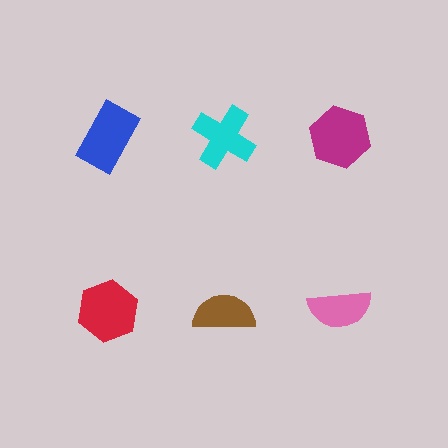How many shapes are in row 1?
3 shapes.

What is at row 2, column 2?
A brown semicircle.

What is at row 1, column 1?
A blue rectangle.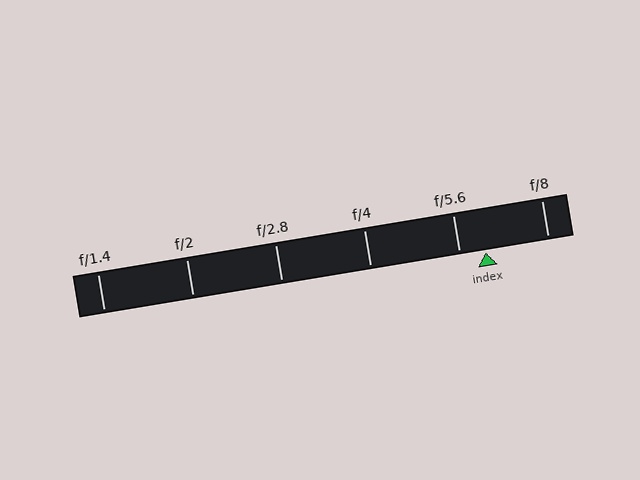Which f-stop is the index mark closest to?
The index mark is closest to f/5.6.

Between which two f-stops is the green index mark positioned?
The index mark is between f/5.6 and f/8.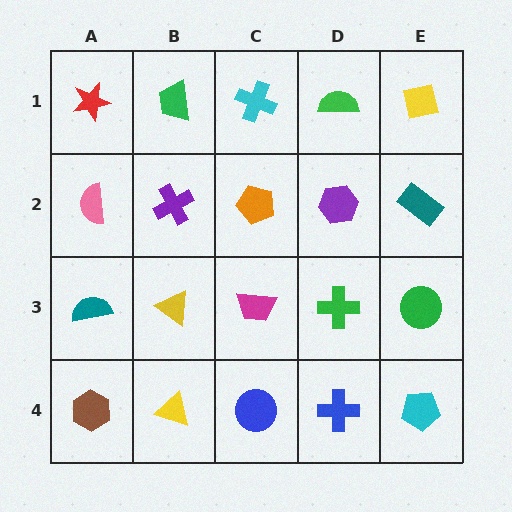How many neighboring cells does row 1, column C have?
3.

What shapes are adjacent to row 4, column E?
A green circle (row 3, column E), a blue cross (row 4, column D).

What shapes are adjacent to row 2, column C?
A cyan cross (row 1, column C), a magenta trapezoid (row 3, column C), a purple cross (row 2, column B), a purple hexagon (row 2, column D).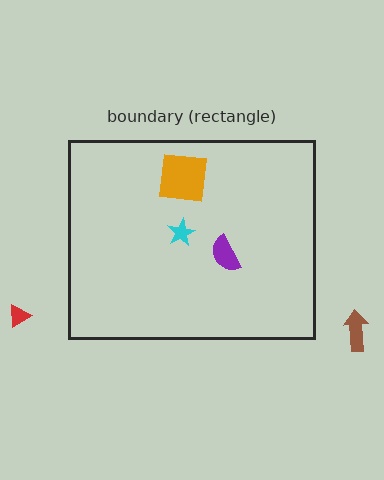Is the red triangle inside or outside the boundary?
Outside.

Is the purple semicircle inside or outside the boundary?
Inside.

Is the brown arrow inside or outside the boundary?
Outside.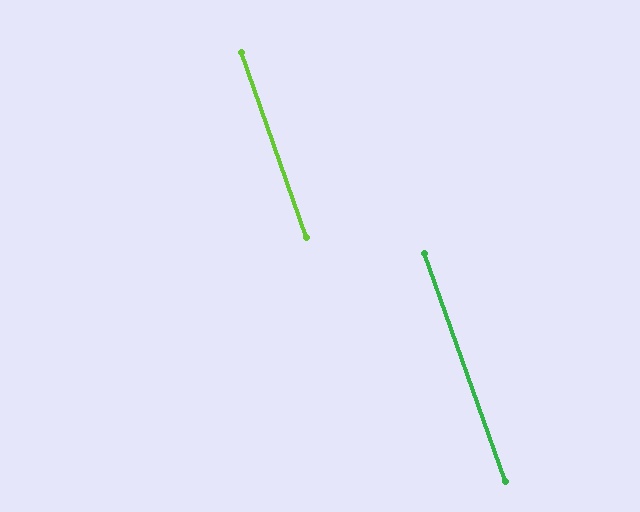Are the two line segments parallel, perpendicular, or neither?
Parallel — their directions differ by only 0.1°.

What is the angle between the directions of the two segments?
Approximately 0 degrees.